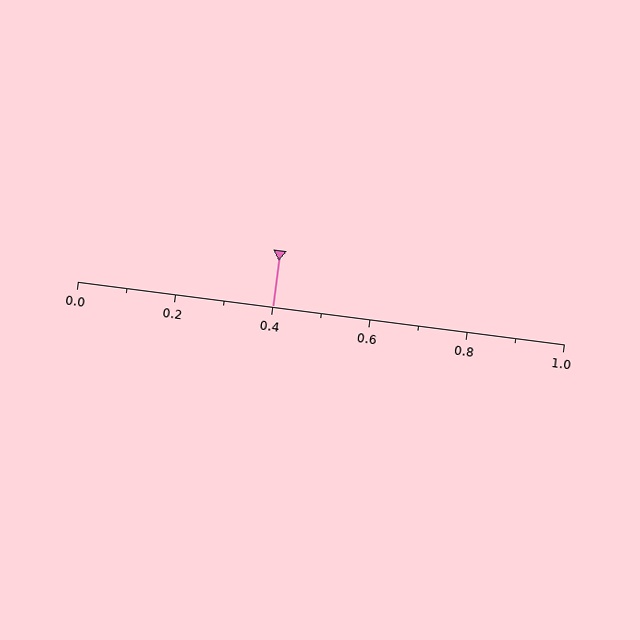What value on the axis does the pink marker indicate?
The marker indicates approximately 0.4.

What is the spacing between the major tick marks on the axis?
The major ticks are spaced 0.2 apart.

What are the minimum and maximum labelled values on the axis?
The axis runs from 0.0 to 1.0.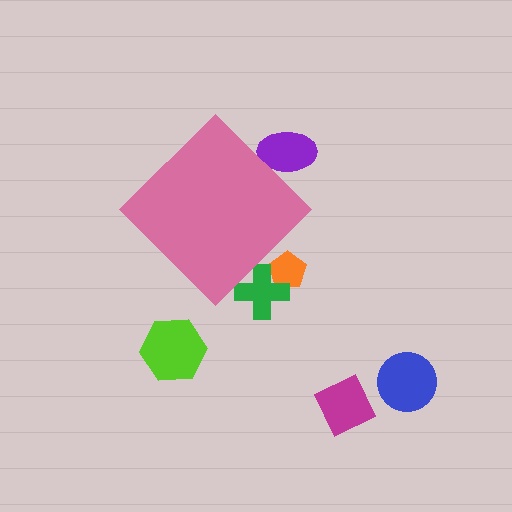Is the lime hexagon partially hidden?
No, the lime hexagon is fully visible.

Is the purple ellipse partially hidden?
Yes, the purple ellipse is partially hidden behind the pink diamond.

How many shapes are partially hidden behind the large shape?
3 shapes are partially hidden.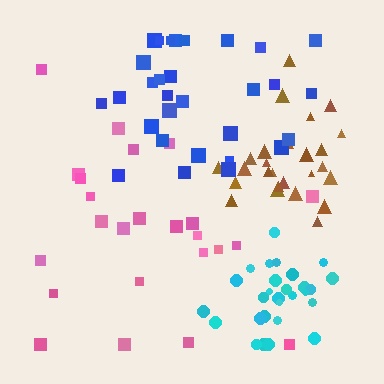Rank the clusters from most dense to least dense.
cyan, brown, blue, pink.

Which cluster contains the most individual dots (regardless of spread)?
Blue (30).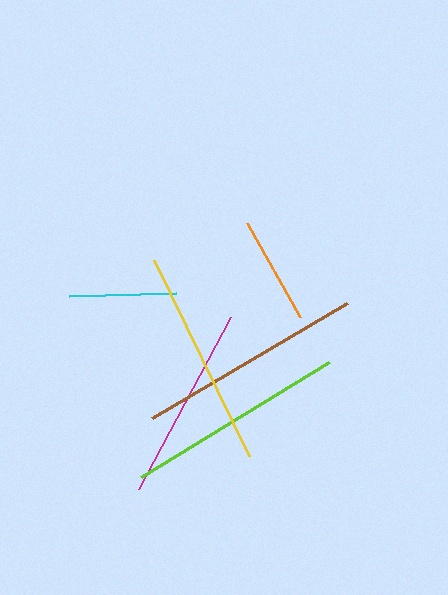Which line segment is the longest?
The brown line is the longest at approximately 227 pixels.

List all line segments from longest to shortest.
From longest to shortest: brown, lime, yellow, magenta, orange, cyan.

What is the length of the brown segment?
The brown segment is approximately 227 pixels long.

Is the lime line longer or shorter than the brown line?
The brown line is longer than the lime line.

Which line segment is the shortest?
The cyan line is the shortest at approximately 107 pixels.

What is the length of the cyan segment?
The cyan segment is approximately 107 pixels long.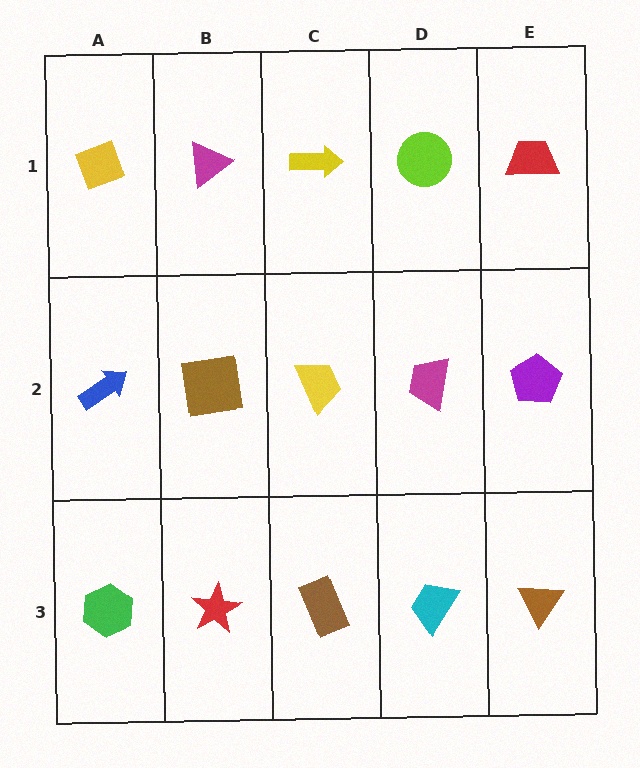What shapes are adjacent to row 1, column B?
A brown square (row 2, column B), a yellow diamond (row 1, column A), a yellow arrow (row 1, column C).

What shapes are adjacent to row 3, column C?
A yellow trapezoid (row 2, column C), a red star (row 3, column B), a cyan trapezoid (row 3, column D).